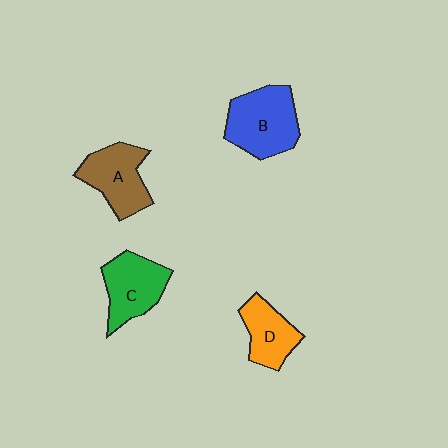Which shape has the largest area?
Shape B (blue).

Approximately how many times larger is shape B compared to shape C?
Approximately 1.2 times.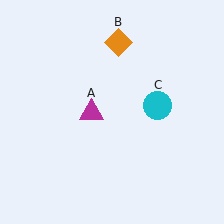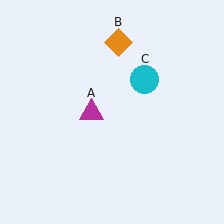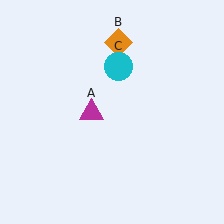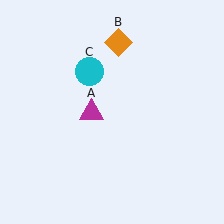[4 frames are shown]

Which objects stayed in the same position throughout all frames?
Magenta triangle (object A) and orange diamond (object B) remained stationary.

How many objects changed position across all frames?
1 object changed position: cyan circle (object C).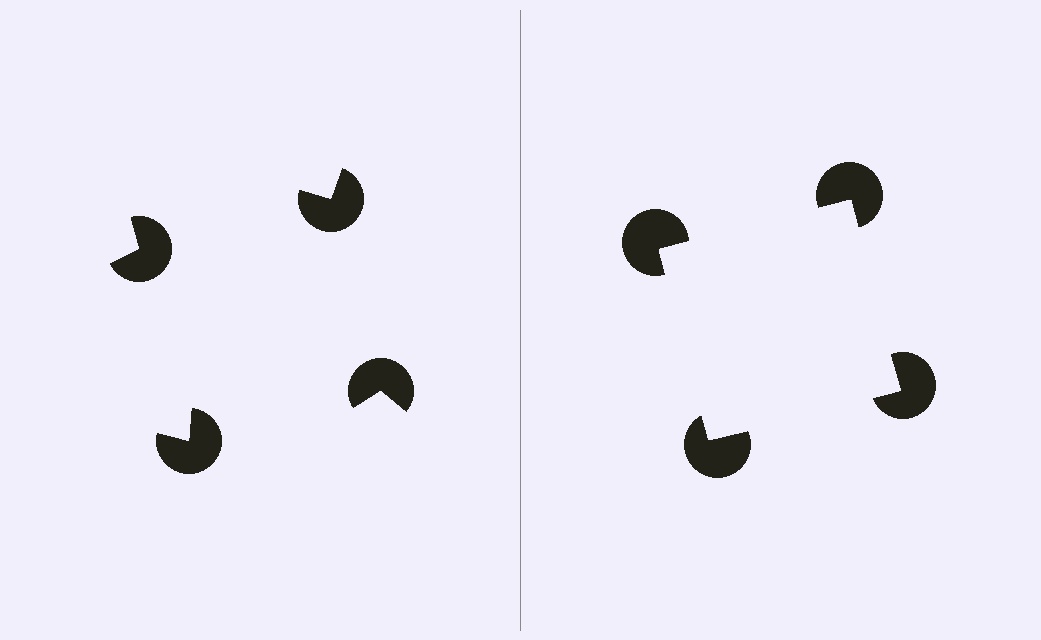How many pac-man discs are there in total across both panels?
8 — 4 on each side.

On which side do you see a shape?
An illusory square appears on the right side. On the left side the wedge cuts are rotated, so no coherent shape forms.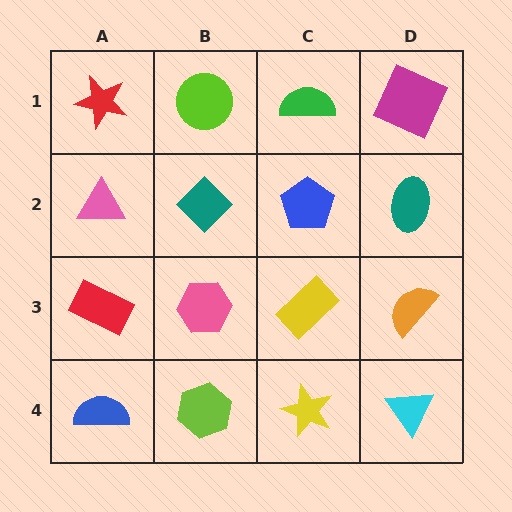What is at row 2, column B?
A teal diamond.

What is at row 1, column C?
A green semicircle.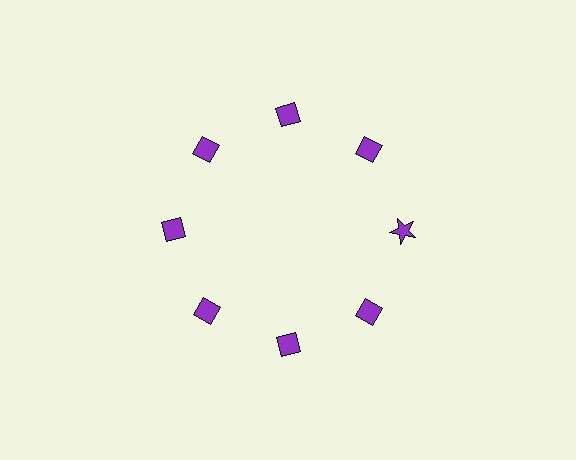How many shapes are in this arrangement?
There are 8 shapes arranged in a ring pattern.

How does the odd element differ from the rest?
It has a different shape: star instead of diamond.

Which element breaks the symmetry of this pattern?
The purple star at roughly the 3 o'clock position breaks the symmetry. All other shapes are purple diamonds.